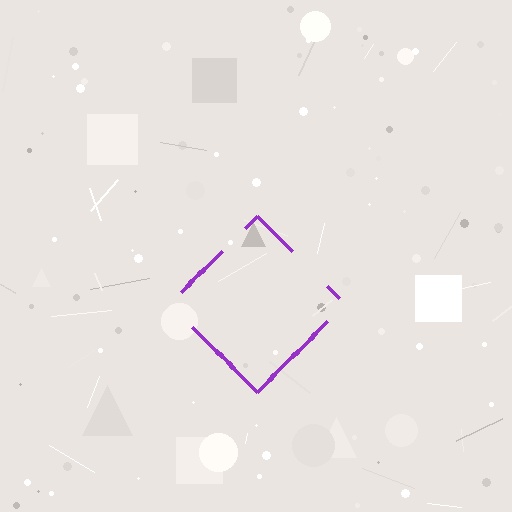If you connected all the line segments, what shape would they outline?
They would outline a diamond.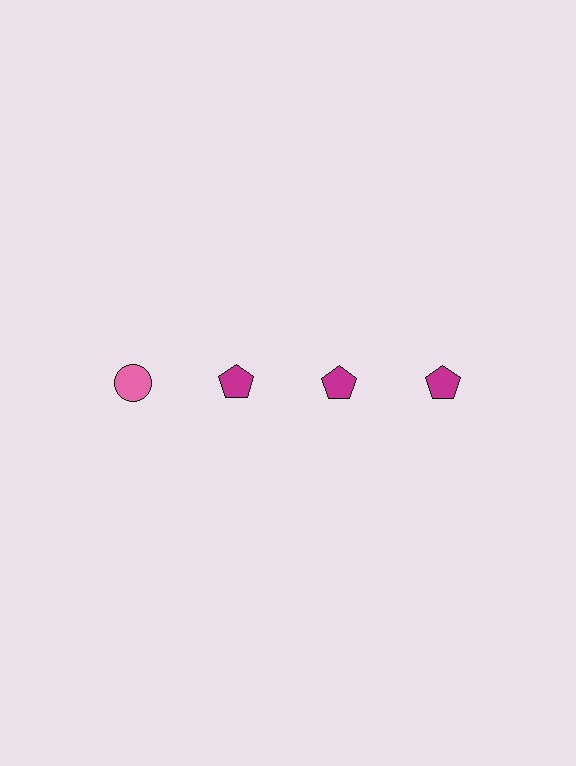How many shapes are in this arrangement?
There are 4 shapes arranged in a grid pattern.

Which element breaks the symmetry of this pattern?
The pink circle in the top row, leftmost column breaks the symmetry. All other shapes are magenta pentagons.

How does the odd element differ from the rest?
It differs in both color (pink instead of magenta) and shape (circle instead of pentagon).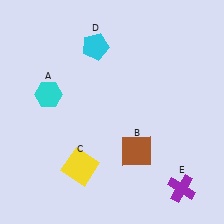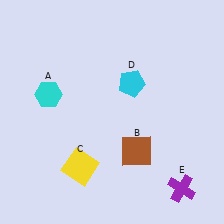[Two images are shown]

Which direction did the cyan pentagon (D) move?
The cyan pentagon (D) moved down.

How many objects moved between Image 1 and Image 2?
1 object moved between the two images.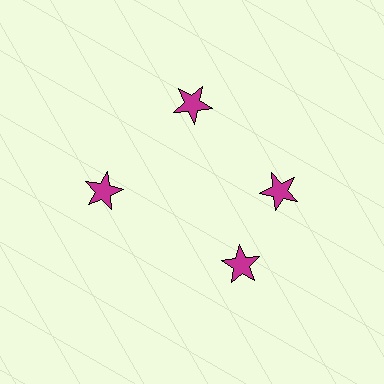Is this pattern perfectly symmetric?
No. The 4 magenta stars are arranged in a ring, but one element near the 6 o'clock position is rotated out of alignment along the ring, breaking the 4-fold rotational symmetry.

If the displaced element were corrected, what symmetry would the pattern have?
It would have 4-fold rotational symmetry — the pattern would map onto itself every 90 degrees.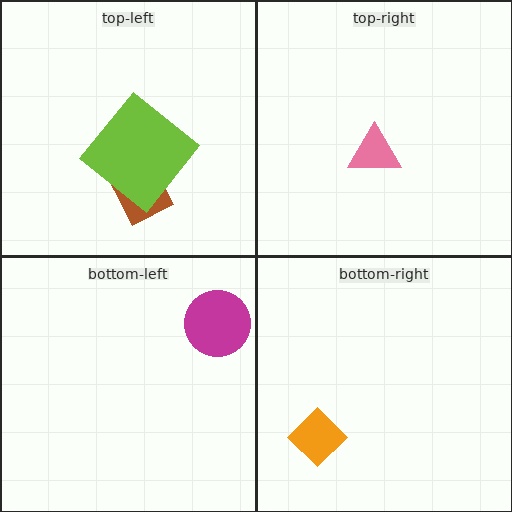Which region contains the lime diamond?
The top-left region.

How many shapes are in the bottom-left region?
1.